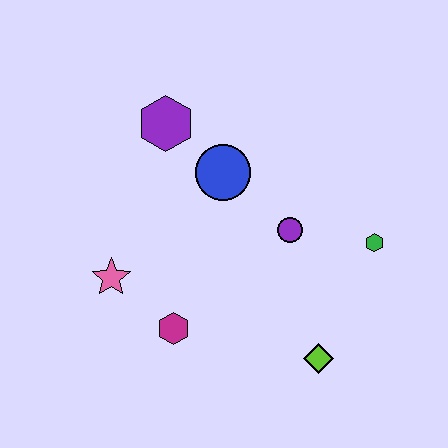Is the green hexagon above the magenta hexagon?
Yes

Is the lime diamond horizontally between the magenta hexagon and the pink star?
No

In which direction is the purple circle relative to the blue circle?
The purple circle is to the right of the blue circle.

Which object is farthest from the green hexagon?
The pink star is farthest from the green hexagon.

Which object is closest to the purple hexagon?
The blue circle is closest to the purple hexagon.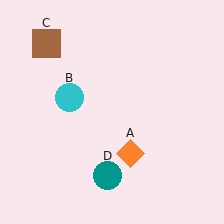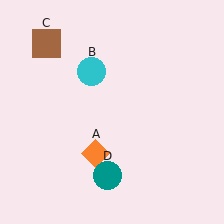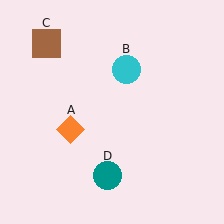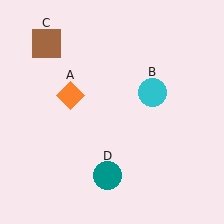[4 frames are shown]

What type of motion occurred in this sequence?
The orange diamond (object A), cyan circle (object B) rotated clockwise around the center of the scene.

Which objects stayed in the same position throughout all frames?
Brown square (object C) and teal circle (object D) remained stationary.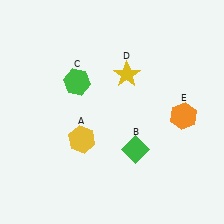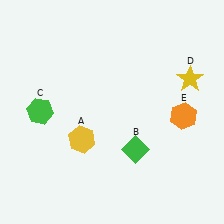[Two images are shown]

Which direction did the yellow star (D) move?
The yellow star (D) moved right.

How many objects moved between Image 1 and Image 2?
2 objects moved between the two images.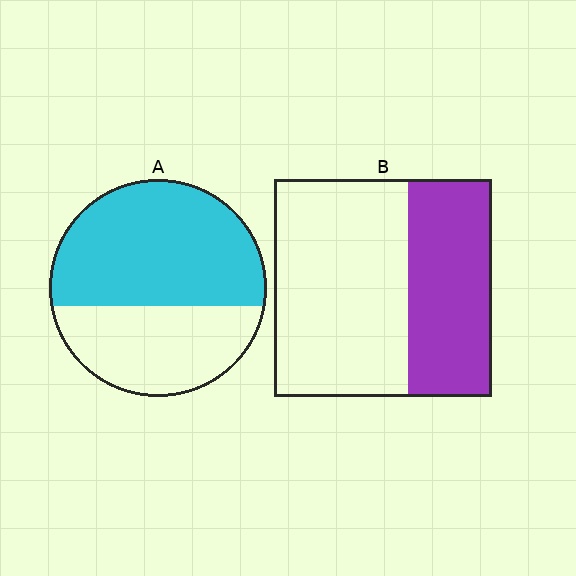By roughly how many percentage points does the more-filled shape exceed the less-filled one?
By roughly 20 percentage points (A over B).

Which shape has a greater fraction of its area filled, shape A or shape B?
Shape A.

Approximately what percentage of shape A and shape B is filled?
A is approximately 60% and B is approximately 40%.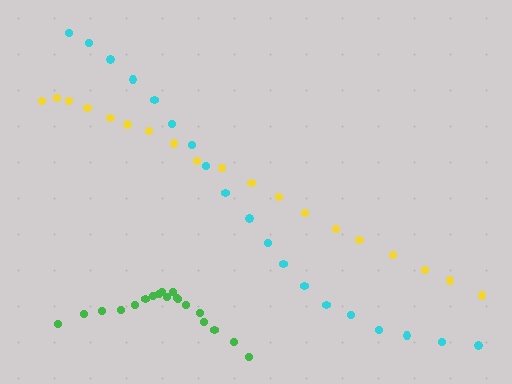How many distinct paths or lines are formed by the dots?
There are 3 distinct paths.